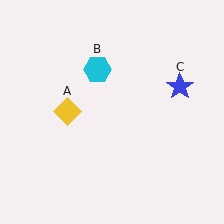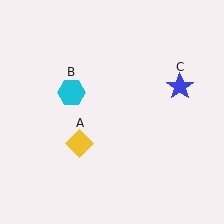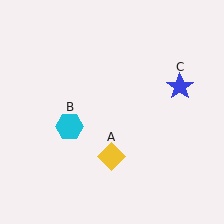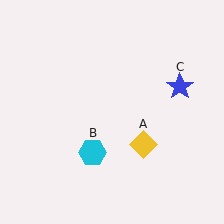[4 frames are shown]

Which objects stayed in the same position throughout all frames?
Blue star (object C) remained stationary.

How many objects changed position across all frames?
2 objects changed position: yellow diamond (object A), cyan hexagon (object B).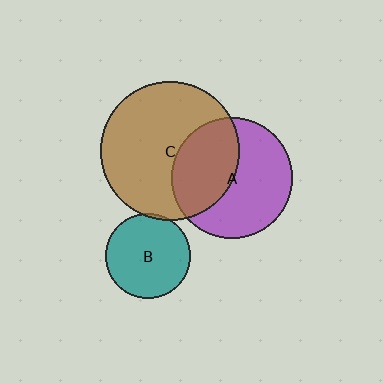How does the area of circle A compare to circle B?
Approximately 2.0 times.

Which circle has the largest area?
Circle C (brown).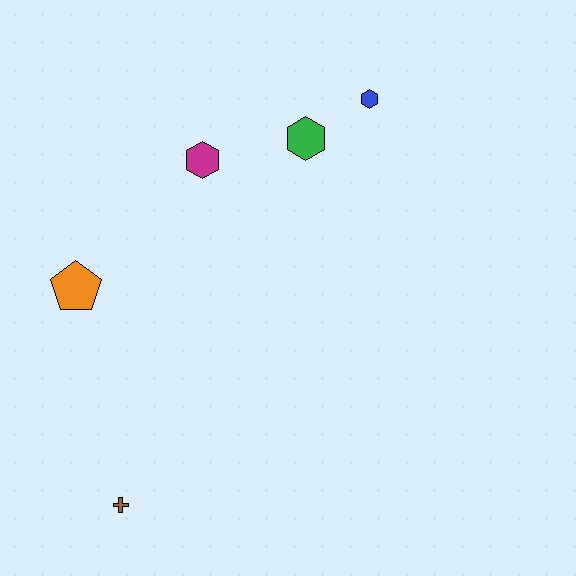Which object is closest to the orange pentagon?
The magenta hexagon is closest to the orange pentagon.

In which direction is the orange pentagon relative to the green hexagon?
The orange pentagon is to the left of the green hexagon.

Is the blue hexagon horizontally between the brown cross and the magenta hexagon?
No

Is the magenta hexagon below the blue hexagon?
Yes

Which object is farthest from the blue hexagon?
The brown cross is farthest from the blue hexagon.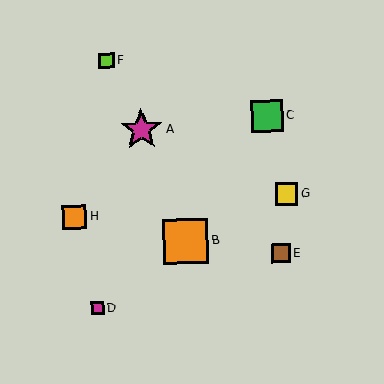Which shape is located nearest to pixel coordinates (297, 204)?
The yellow square (labeled G) at (287, 194) is nearest to that location.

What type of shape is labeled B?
Shape B is an orange square.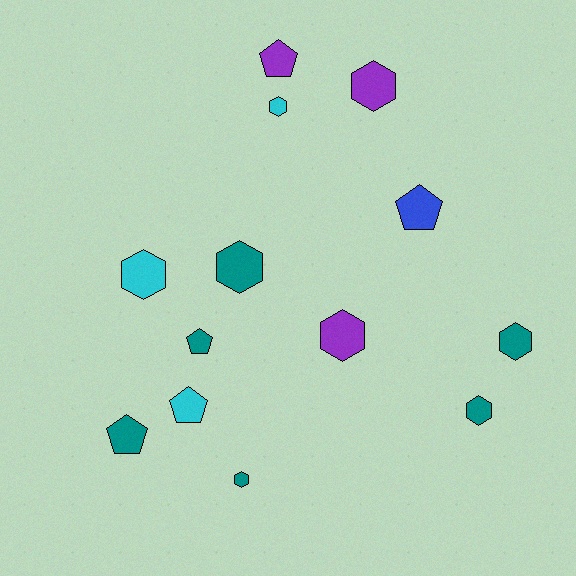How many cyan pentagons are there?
There is 1 cyan pentagon.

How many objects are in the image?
There are 13 objects.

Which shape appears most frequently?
Hexagon, with 8 objects.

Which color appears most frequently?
Teal, with 6 objects.